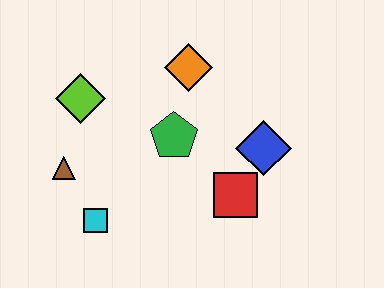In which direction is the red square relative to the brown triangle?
The red square is to the right of the brown triangle.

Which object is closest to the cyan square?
The brown triangle is closest to the cyan square.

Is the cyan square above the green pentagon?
No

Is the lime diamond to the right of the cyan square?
No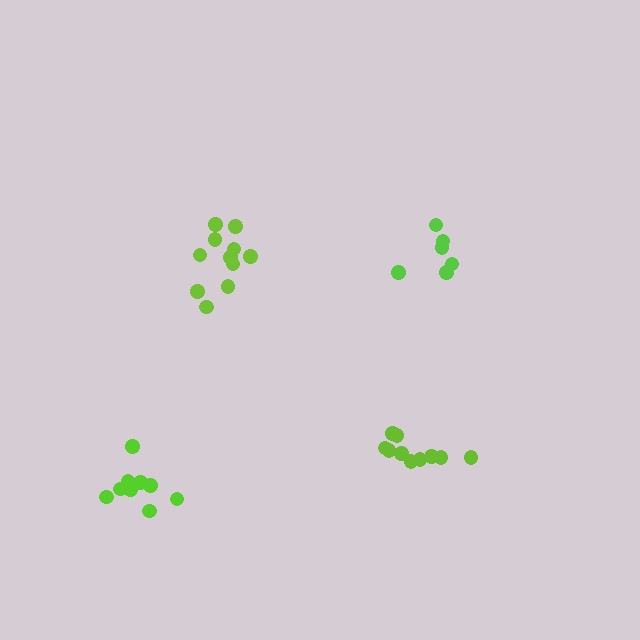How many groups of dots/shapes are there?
There are 4 groups.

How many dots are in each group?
Group 1: 10 dots, Group 2: 9 dots, Group 3: 11 dots, Group 4: 6 dots (36 total).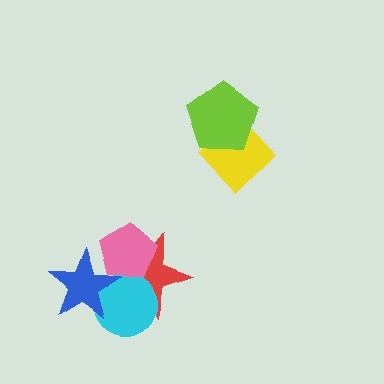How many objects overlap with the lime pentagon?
1 object overlaps with the lime pentagon.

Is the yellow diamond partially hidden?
Yes, it is partially covered by another shape.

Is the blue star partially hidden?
Yes, it is partially covered by another shape.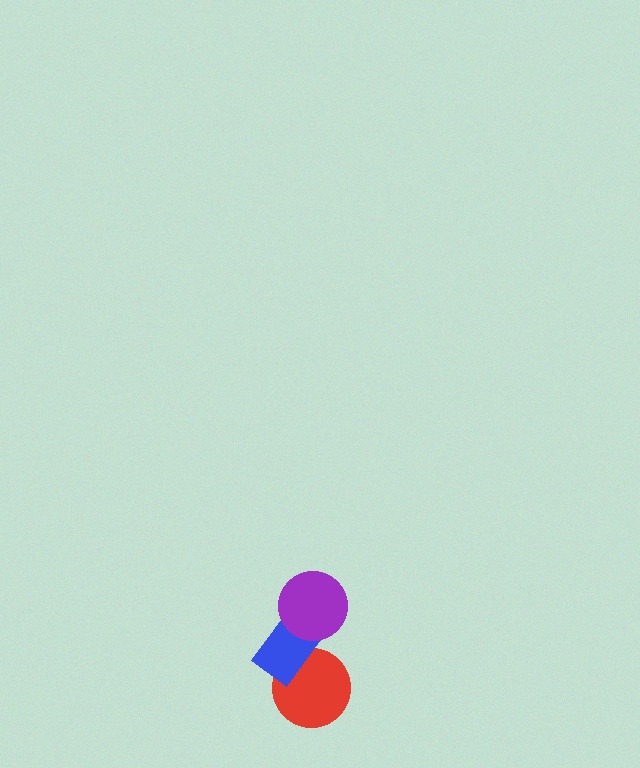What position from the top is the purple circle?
The purple circle is 1st from the top.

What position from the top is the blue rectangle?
The blue rectangle is 2nd from the top.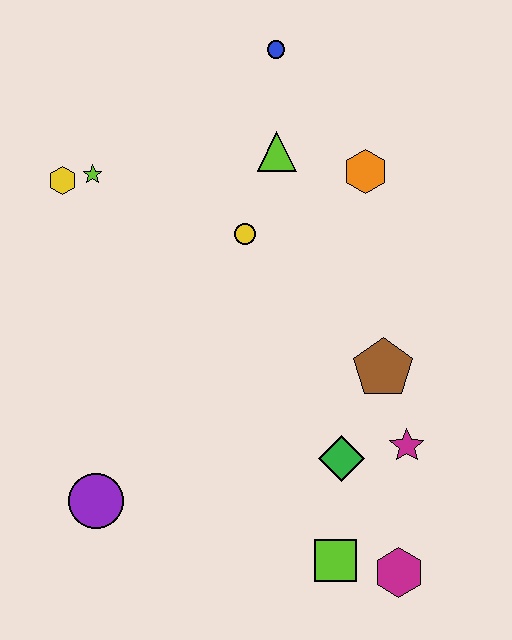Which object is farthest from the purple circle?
The blue circle is farthest from the purple circle.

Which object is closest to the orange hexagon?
The lime triangle is closest to the orange hexagon.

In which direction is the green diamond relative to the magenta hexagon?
The green diamond is above the magenta hexagon.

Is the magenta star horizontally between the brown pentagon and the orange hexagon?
No